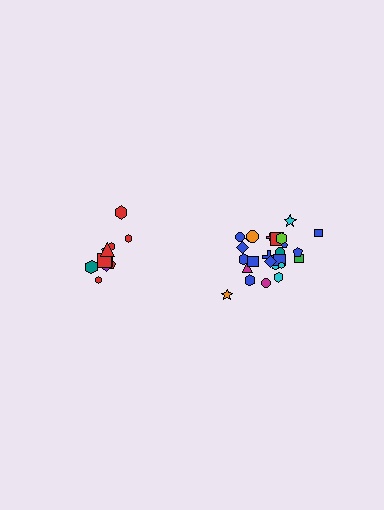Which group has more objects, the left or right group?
The right group.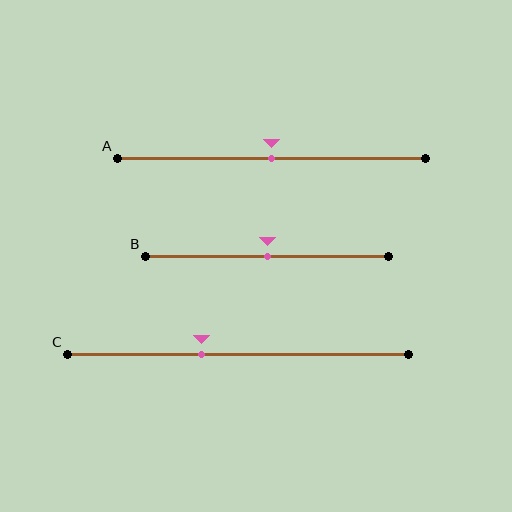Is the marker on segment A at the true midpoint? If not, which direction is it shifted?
Yes, the marker on segment A is at the true midpoint.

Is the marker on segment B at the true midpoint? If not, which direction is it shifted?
Yes, the marker on segment B is at the true midpoint.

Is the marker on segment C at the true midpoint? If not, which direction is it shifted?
No, the marker on segment C is shifted to the left by about 11% of the segment length.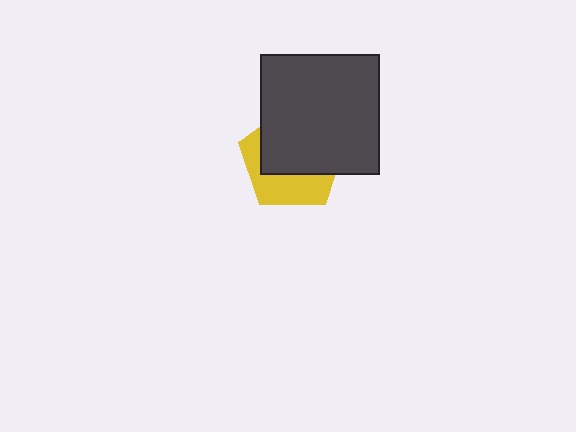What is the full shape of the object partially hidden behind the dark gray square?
The partially hidden object is a yellow pentagon.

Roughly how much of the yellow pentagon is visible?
A small part of it is visible (roughly 39%).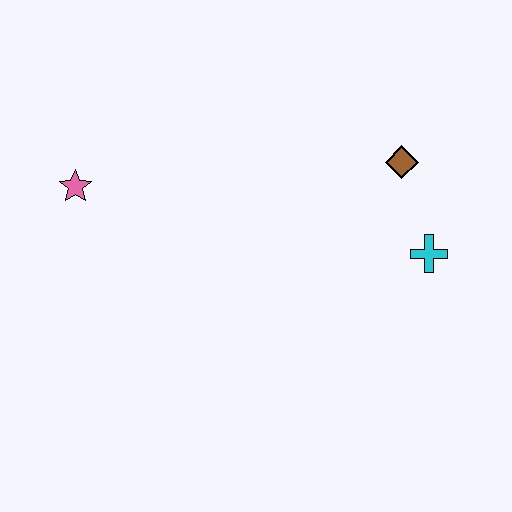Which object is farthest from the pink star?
The cyan cross is farthest from the pink star.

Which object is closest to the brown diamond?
The cyan cross is closest to the brown diamond.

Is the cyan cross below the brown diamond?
Yes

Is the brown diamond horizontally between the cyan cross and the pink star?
Yes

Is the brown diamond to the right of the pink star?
Yes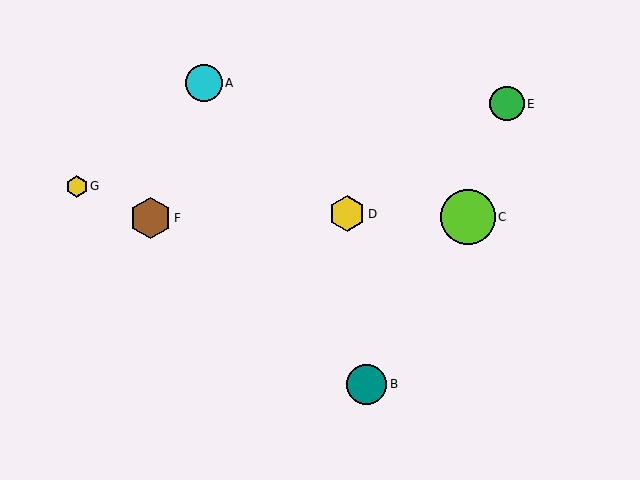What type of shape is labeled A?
Shape A is a cyan circle.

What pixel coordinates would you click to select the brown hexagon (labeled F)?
Click at (150, 218) to select the brown hexagon F.